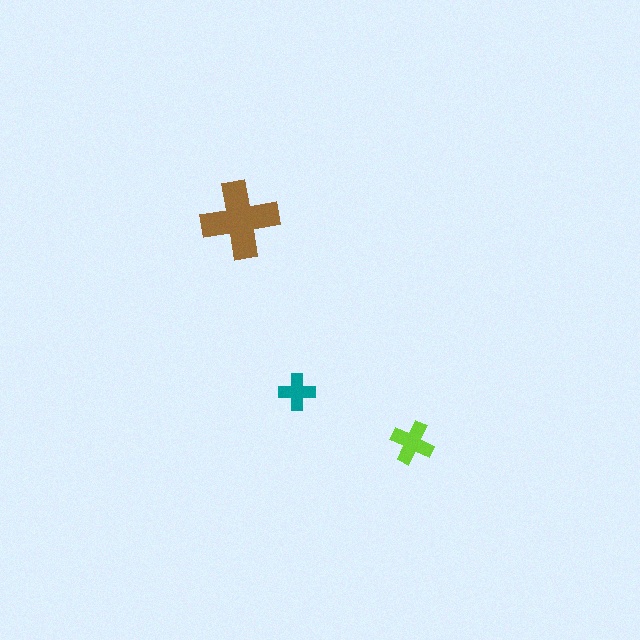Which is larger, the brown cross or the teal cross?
The brown one.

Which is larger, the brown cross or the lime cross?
The brown one.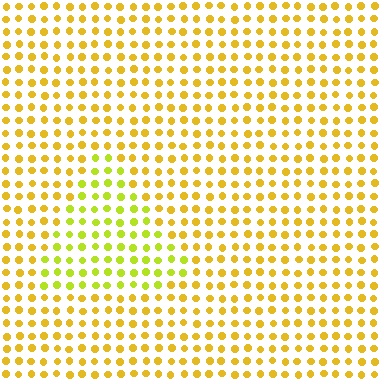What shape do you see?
I see a triangle.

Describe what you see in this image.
The image is filled with small yellow elements in a uniform arrangement. A triangle-shaped region is visible where the elements are tinted to a slightly different hue, forming a subtle color boundary.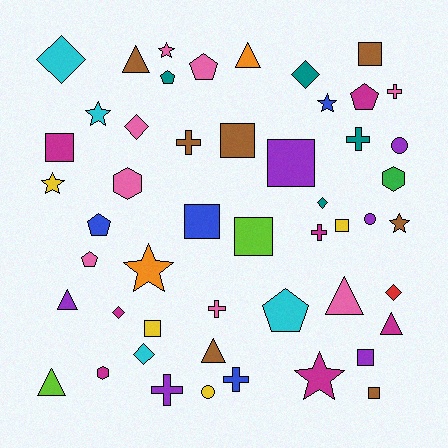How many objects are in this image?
There are 50 objects.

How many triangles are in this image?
There are 7 triangles.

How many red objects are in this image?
There is 1 red object.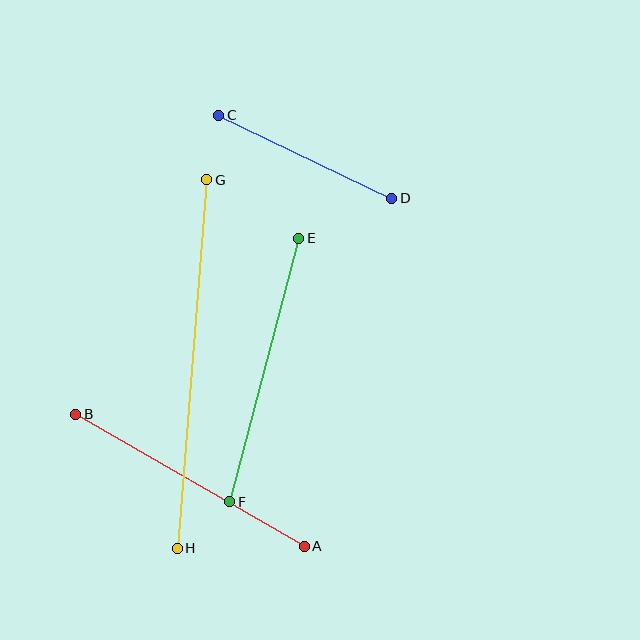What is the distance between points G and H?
The distance is approximately 370 pixels.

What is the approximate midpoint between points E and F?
The midpoint is at approximately (264, 370) pixels.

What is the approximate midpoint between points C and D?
The midpoint is at approximately (305, 157) pixels.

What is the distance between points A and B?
The distance is approximately 264 pixels.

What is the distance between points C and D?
The distance is approximately 192 pixels.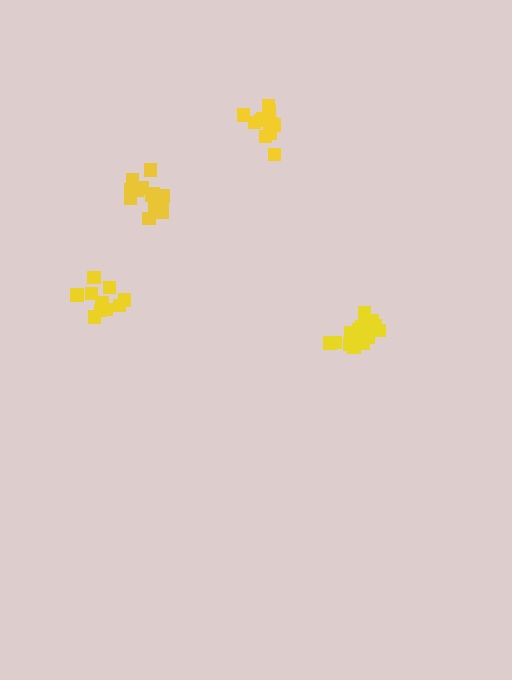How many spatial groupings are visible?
There are 4 spatial groupings.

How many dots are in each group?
Group 1: 14 dots, Group 2: 10 dots, Group 3: 12 dots, Group 4: 14 dots (50 total).